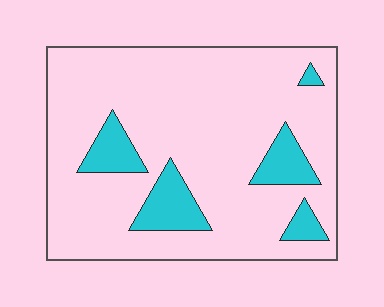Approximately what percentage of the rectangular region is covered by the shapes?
Approximately 15%.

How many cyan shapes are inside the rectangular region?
5.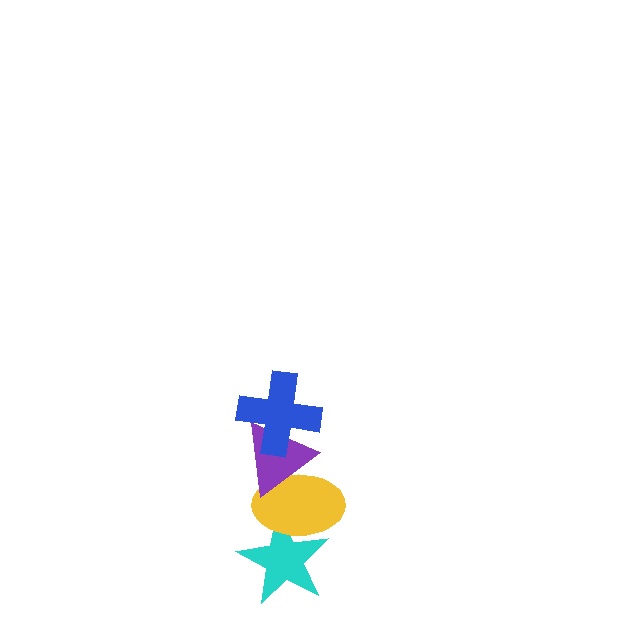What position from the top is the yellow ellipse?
The yellow ellipse is 3rd from the top.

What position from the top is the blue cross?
The blue cross is 1st from the top.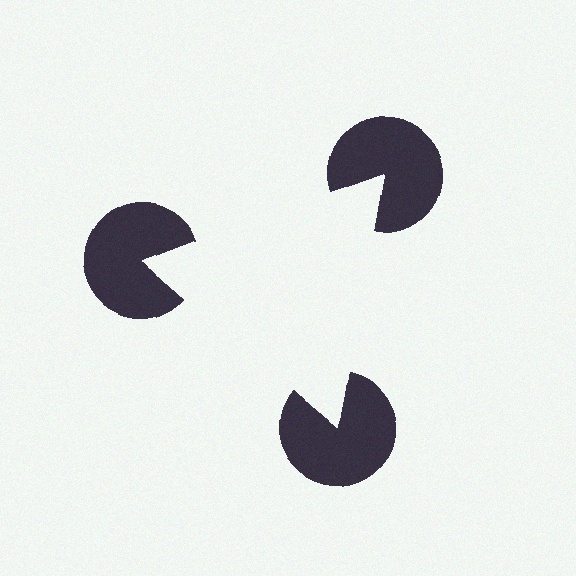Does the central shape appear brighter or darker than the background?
It typically appears slightly brighter than the background, even though no actual brightness change is drawn.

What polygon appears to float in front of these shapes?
An illusory triangle — its edges are inferred from the aligned wedge cuts in the pac-man discs, not physically drawn.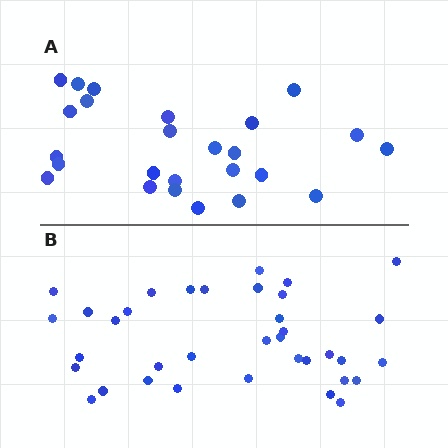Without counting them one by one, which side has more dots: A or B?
Region B (the bottom region) has more dots.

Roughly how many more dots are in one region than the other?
Region B has roughly 12 or so more dots than region A.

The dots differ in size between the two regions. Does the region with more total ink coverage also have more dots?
No. Region A has more total ink coverage because its dots are larger, but region B actually contains more individual dots. Total area can be misleading — the number of items is what matters here.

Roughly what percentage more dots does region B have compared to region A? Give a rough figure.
About 45% more.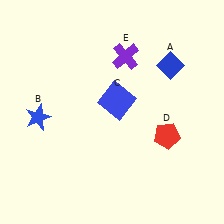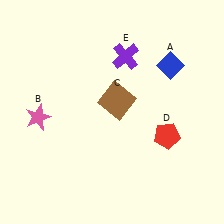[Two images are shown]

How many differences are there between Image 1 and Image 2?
There are 2 differences between the two images.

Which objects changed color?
B changed from blue to pink. C changed from blue to brown.